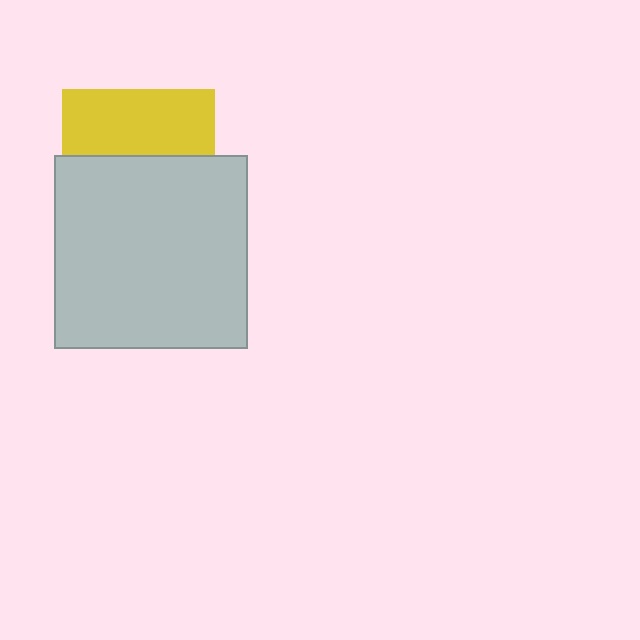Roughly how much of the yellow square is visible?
A small part of it is visible (roughly 43%).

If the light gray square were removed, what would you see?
You would see the complete yellow square.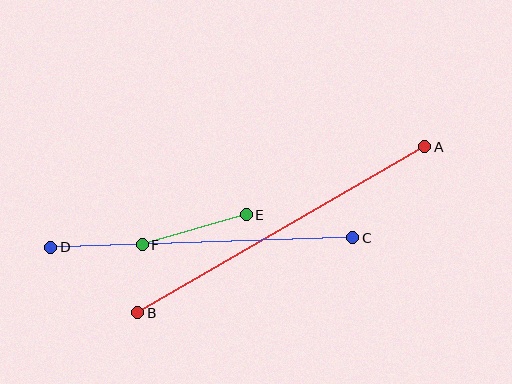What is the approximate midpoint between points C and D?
The midpoint is at approximately (202, 242) pixels.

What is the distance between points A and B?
The distance is approximately 331 pixels.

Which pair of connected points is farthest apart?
Points A and B are farthest apart.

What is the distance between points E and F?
The distance is approximately 108 pixels.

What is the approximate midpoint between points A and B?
The midpoint is at approximately (281, 230) pixels.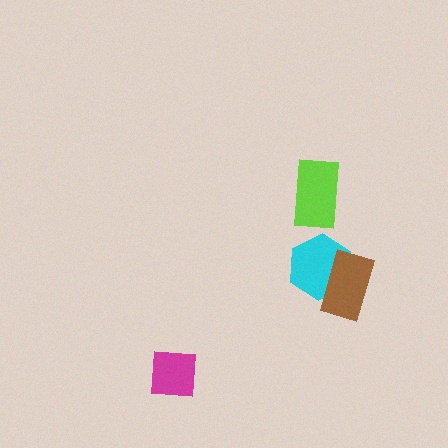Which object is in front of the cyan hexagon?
The brown rectangle is in front of the cyan hexagon.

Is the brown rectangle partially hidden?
No, no other shape covers it.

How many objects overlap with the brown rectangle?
1 object overlaps with the brown rectangle.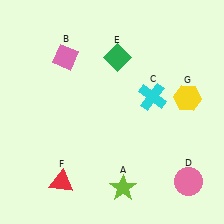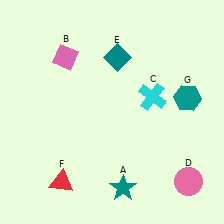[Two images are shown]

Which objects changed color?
A changed from lime to teal. E changed from green to teal. G changed from yellow to teal.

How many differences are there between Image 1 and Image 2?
There are 3 differences between the two images.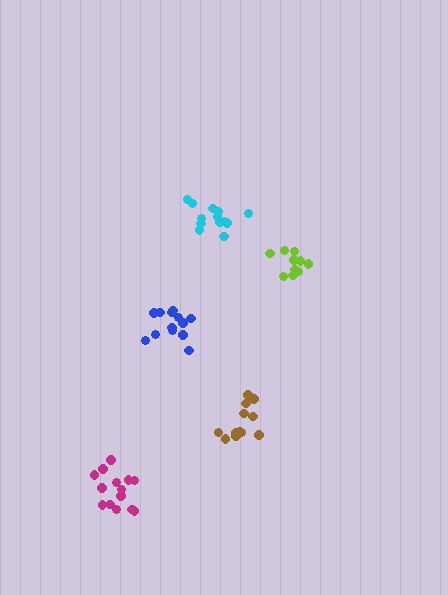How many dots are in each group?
Group 1: 10 dots, Group 2: 12 dots, Group 3: 13 dots, Group 4: 14 dots, Group 5: 13 dots (62 total).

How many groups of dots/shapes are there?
There are 5 groups.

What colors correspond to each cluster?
The clusters are colored: lime, brown, cyan, magenta, blue.